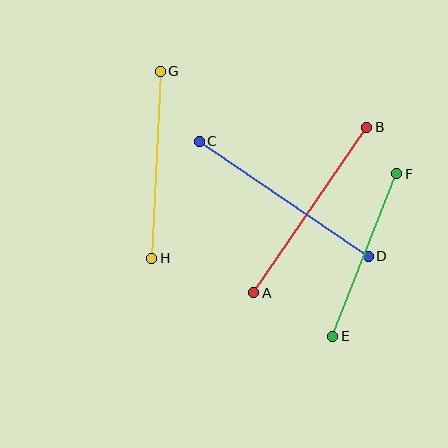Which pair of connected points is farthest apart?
Points C and D are farthest apart.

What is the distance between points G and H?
The distance is approximately 187 pixels.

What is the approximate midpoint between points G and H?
The midpoint is at approximately (156, 165) pixels.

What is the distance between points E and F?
The distance is approximately 175 pixels.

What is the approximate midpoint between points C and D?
The midpoint is at approximately (284, 199) pixels.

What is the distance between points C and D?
The distance is approximately 204 pixels.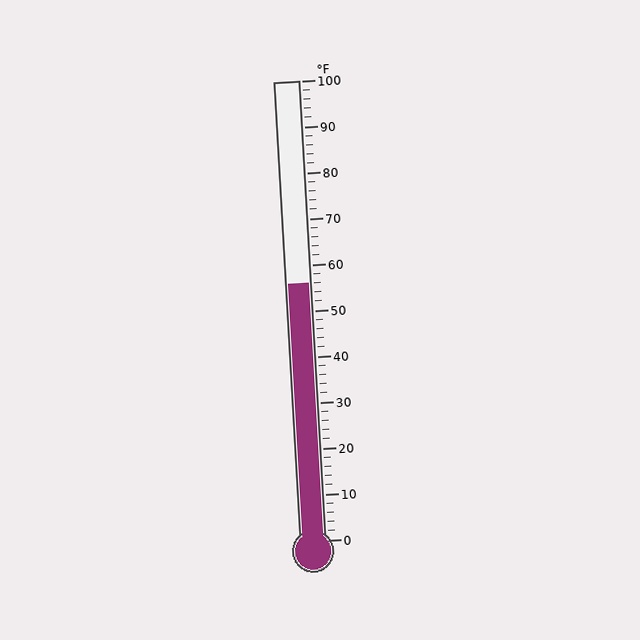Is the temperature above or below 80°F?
The temperature is below 80°F.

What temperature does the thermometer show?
The thermometer shows approximately 56°F.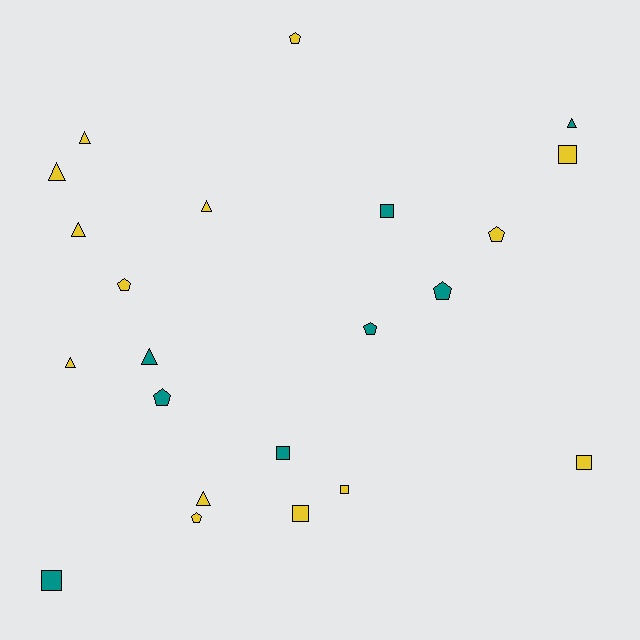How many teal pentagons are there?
There are 3 teal pentagons.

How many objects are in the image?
There are 22 objects.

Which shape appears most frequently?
Triangle, with 8 objects.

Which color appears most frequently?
Yellow, with 14 objects.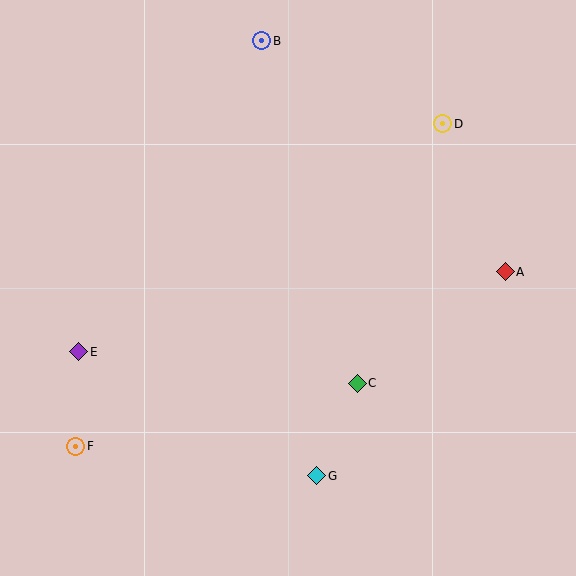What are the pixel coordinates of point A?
Point A is at (505, 272).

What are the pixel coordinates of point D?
Point D is at (443, 124).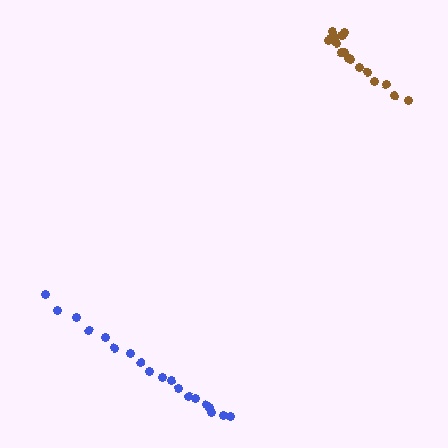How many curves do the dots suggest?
There are 2 distinct paths.